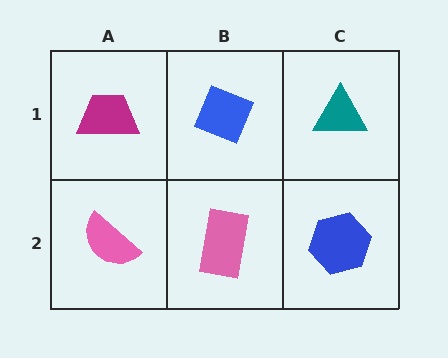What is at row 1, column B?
A blue diamond.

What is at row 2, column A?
A pink semicircle.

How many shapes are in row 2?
3 shapes.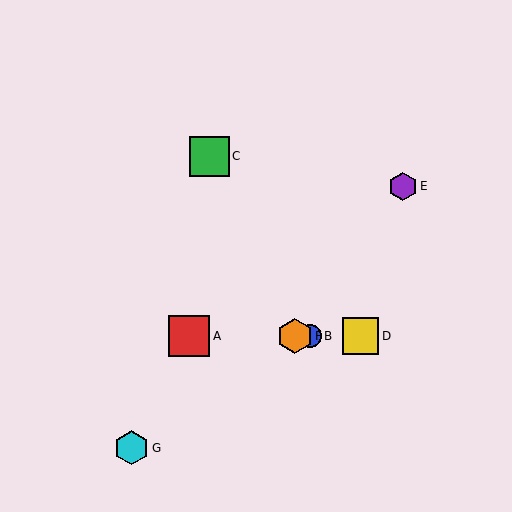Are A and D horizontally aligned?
Yes, both are at y≈336.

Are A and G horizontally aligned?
No, A is at y≈336 and G is at y≈448.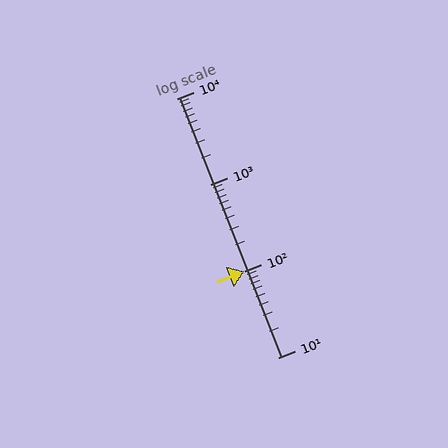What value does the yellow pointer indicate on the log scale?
The pointer indicates approximately 100.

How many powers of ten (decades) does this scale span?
The scale spans 3 decades, from 10 to 10000.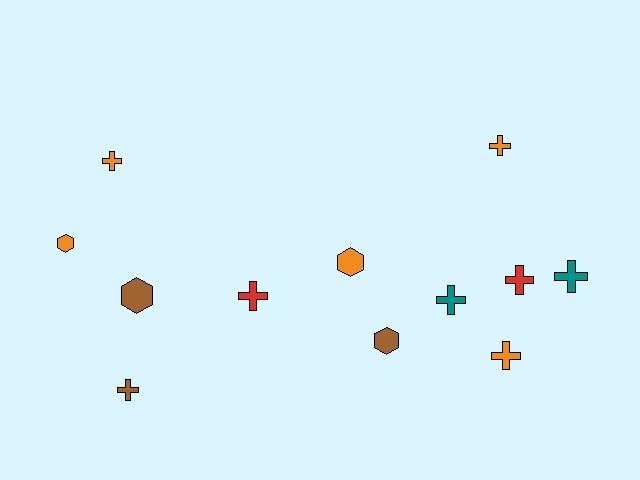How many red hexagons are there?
There are no red hexagons.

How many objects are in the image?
There are 12 objects.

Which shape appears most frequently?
Cross, with 8 objects.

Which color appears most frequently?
Orange, with 5 objects.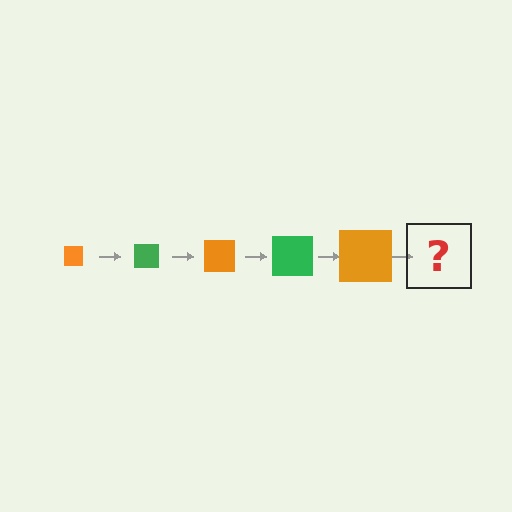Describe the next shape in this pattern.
It should be a green square, larger than the previous one.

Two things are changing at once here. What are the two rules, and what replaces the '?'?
The two rules are that the square grows larger each step and the color cycles through orange and green. The '?' should be a green square, larger than the previous one.